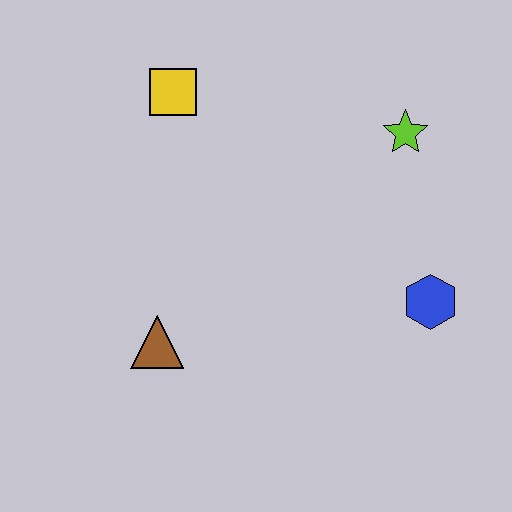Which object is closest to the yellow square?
The lime star is closest to the yellow square.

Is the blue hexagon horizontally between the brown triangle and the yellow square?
No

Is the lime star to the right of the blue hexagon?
No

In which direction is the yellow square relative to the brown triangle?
The yellow square is above the brown triangle.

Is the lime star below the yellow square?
Yes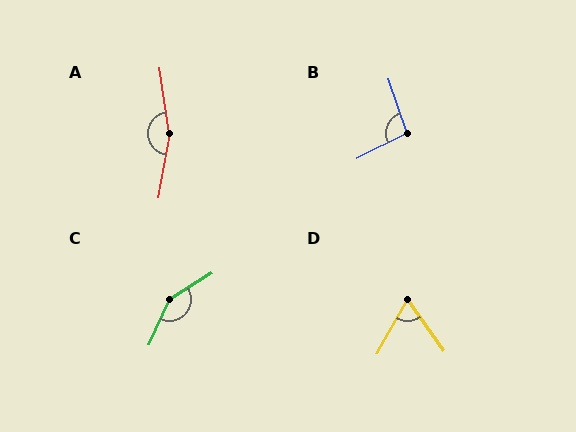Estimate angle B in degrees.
Approximately 98 degrees.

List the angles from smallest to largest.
D (65°), B (98°), C (147°), A (162°).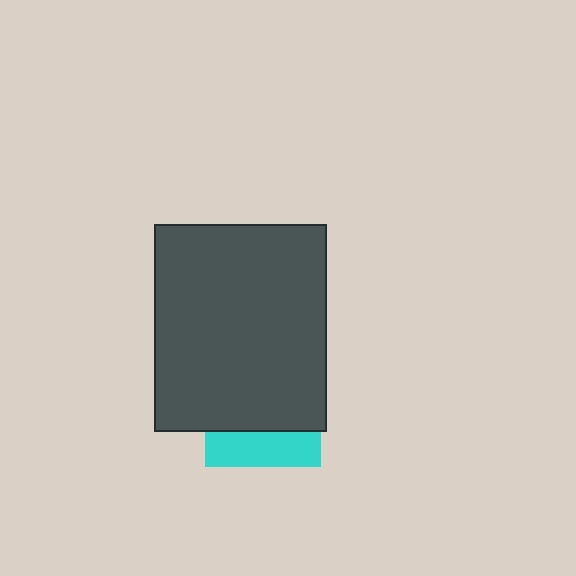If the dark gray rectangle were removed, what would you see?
You would see the complete cyan square.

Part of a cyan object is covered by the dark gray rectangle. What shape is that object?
It is a square.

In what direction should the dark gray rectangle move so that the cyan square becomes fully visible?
The dark gray rectangle should move up. That is the shortest direction to clear the overlap and leave the cyan square fully visible.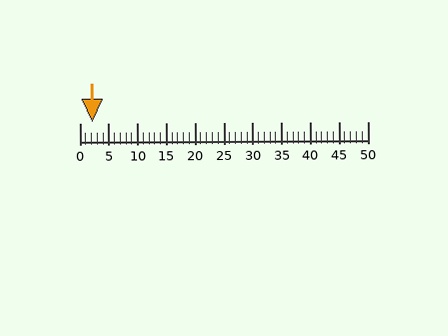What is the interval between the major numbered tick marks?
The major tick marks are spaced 5 units apart.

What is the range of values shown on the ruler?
The ruler shows values from 0 to 50.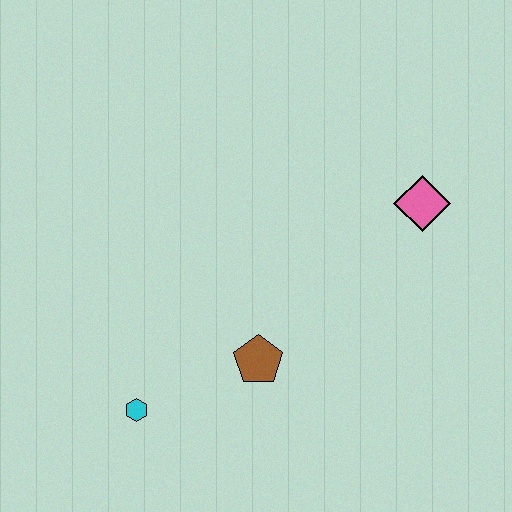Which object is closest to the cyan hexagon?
The brown pentagon is closest to the cyan hexagon.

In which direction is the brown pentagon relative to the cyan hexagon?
The brown pentagon is to the right of the cyan hexagon.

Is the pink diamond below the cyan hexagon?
No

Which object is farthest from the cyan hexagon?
The pink diamond is farthest from the cyan hexagon.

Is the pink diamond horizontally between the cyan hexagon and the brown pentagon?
No